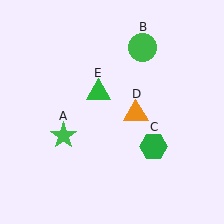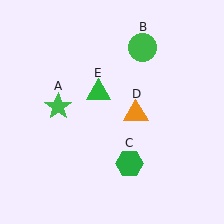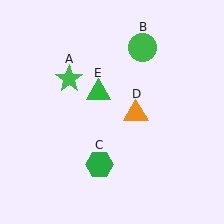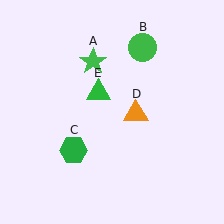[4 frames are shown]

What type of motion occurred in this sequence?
The green star (object A), green hexagon (object C) rotated clockwise around the center of the scene.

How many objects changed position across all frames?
2 objects changed position: green star (object A), green hexagon (object C).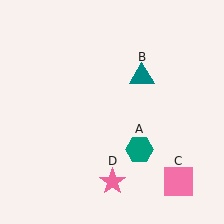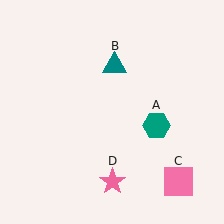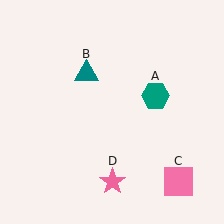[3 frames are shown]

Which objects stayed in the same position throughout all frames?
Pink square (object C) and pink star (object D) remained stationary.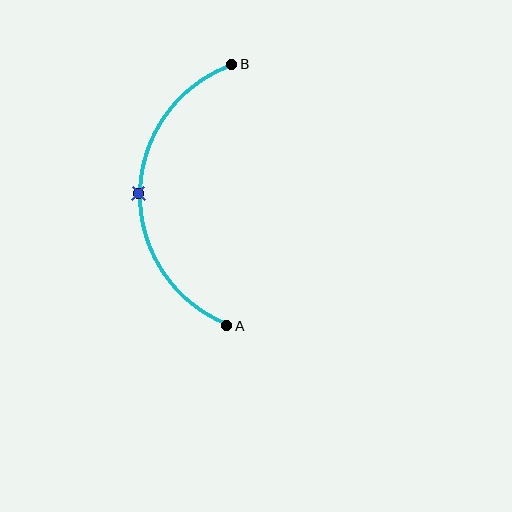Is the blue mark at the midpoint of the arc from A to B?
Yes. The blue mark lies on the arc at equal arc-length from both A and B — it is the arc midpoint.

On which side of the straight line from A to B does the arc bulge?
The arc bulges to the left of the straight line connecting A and B.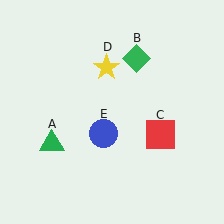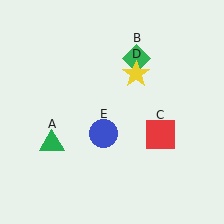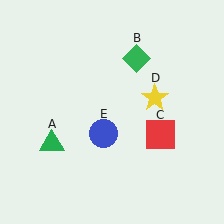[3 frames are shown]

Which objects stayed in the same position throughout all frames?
Green triangle (object A) and green diamond (object B) and red square (object C) and blue circle (object E) remained stationary.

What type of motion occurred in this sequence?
The yellow star (object D) rotated clockwise around the center of the scene.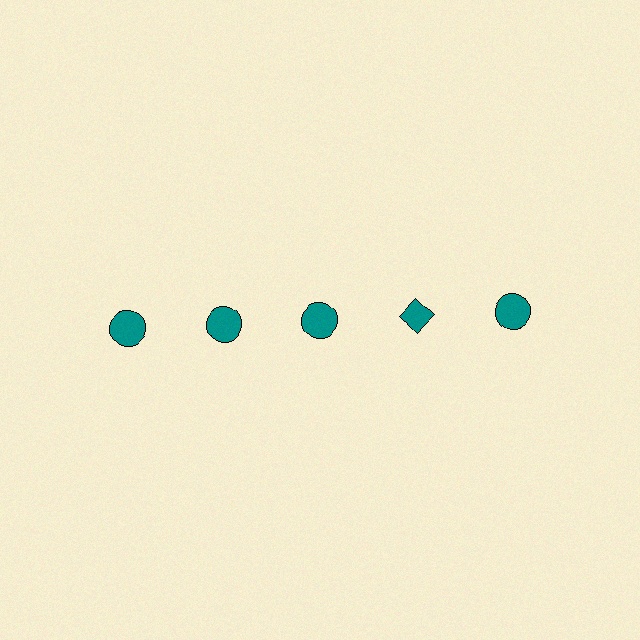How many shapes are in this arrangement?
There are 5 shapes arranged in a grid pattern.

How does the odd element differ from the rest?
It has a different shape: diamond instead of circle.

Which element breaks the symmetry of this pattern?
The teal diamond in the top row, second from right column breaks the symmetry. All other shapes are teal circles.